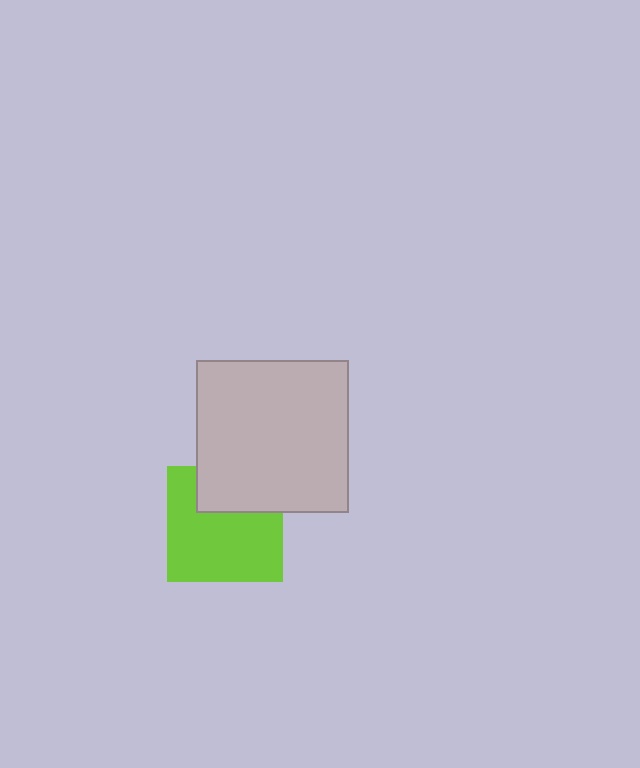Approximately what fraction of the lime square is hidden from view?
Roughly 31% of the lime square is hidden behind the light gray square.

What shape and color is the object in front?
The object in front is a light gray square.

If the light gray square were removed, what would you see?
You would see the complete lime square.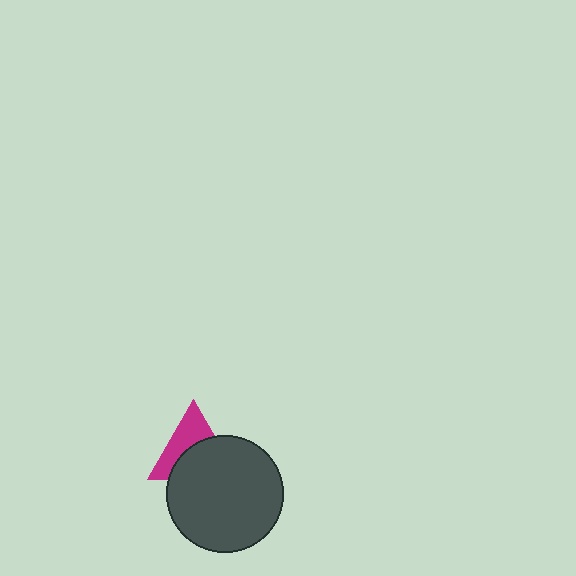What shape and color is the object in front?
The object in front is a dark gray circle.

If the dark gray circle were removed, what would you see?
You would see the complete magenta triangle.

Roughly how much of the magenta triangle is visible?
About half of it is visible (roughly 47%).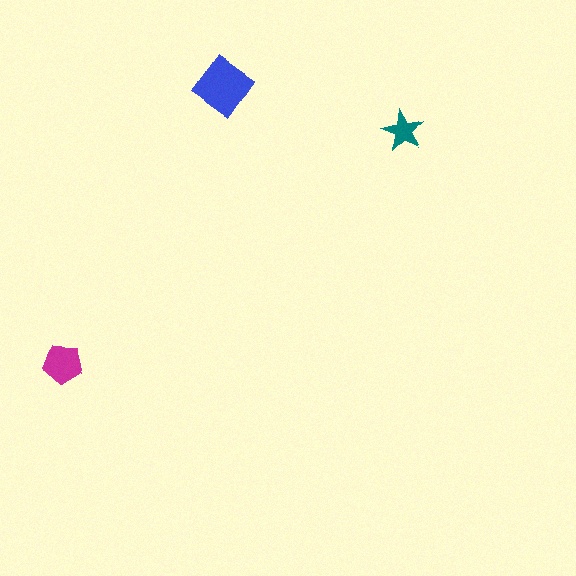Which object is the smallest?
The teal star.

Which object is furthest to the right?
The teal star is rightmost.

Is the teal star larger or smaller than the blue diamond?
Smaller.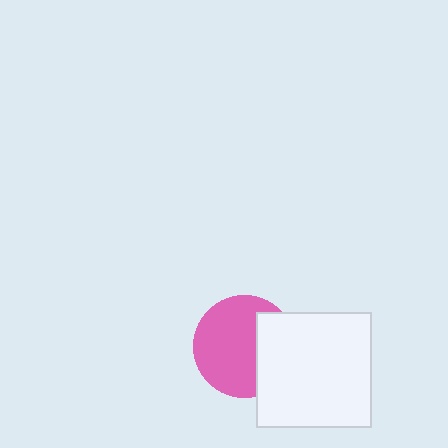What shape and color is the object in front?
The object in front is a white square.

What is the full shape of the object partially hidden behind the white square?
The partially hidden object is a pink circle.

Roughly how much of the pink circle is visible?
Most of it is visible (roughly 67%).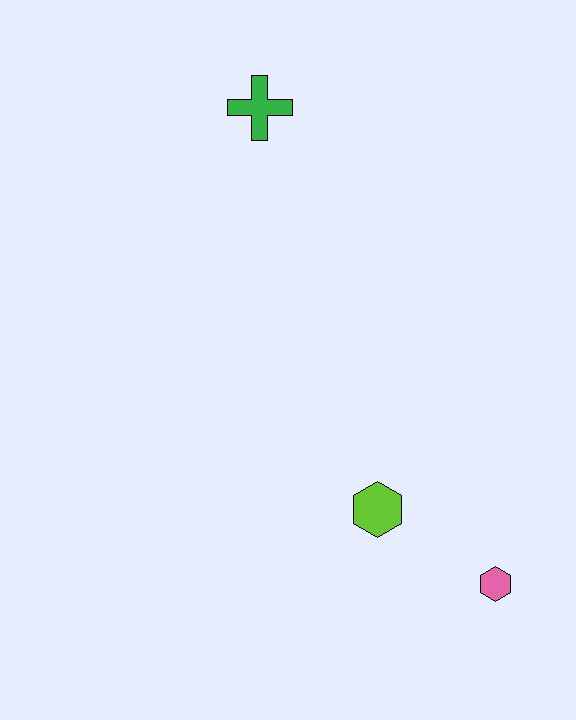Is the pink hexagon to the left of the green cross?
No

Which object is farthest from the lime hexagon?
The green cross is farthest from the lime hexagon.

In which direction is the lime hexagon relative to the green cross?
The lime hexagon is below the green cross.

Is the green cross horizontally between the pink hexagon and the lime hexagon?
No